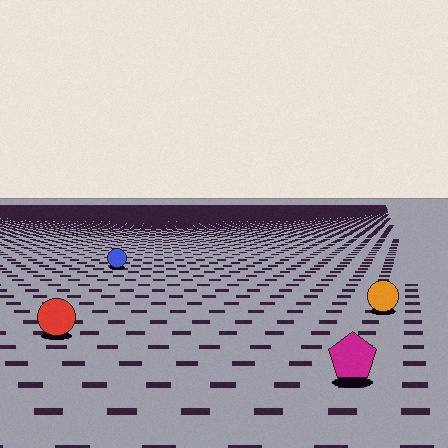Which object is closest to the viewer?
The magenta pentagon is closest. The texture marks near it are larger and more spread out.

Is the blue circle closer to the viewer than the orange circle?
No. The orange circle is closer — you can tell from the texture gradient: the ground texture is coarser near it.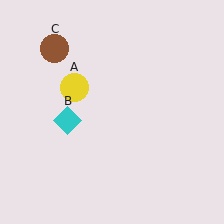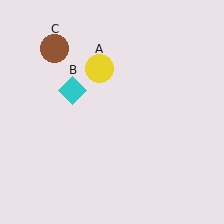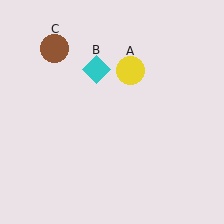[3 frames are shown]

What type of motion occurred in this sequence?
The yellow circle (object A), cyan diamond (object B) rotated clockwise around the center of the scene.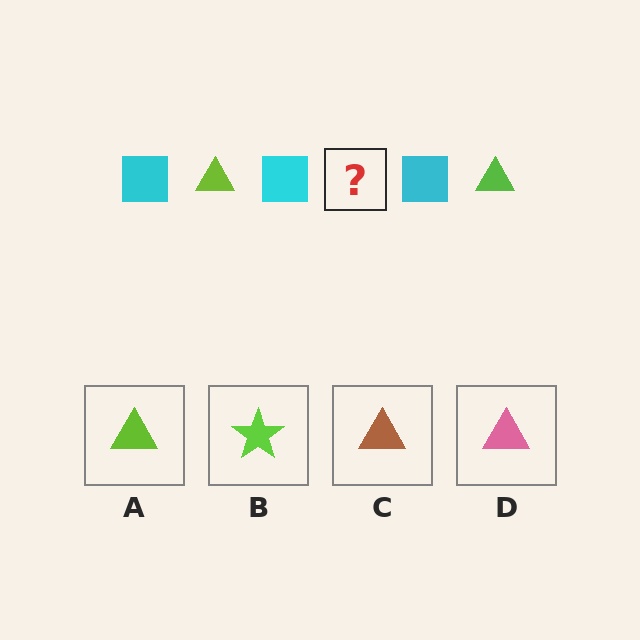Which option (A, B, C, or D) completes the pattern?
A.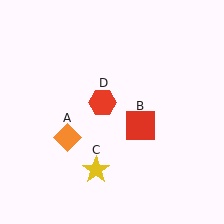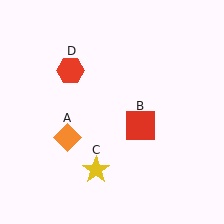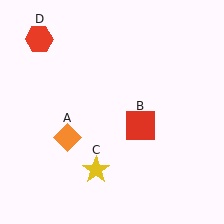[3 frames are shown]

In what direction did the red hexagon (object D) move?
The red hexagon (object D) moved up and to the left.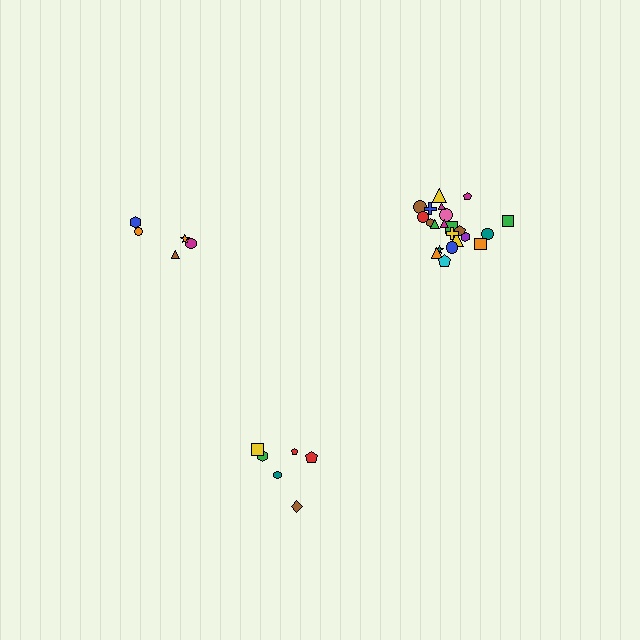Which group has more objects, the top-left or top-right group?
The top-right group.